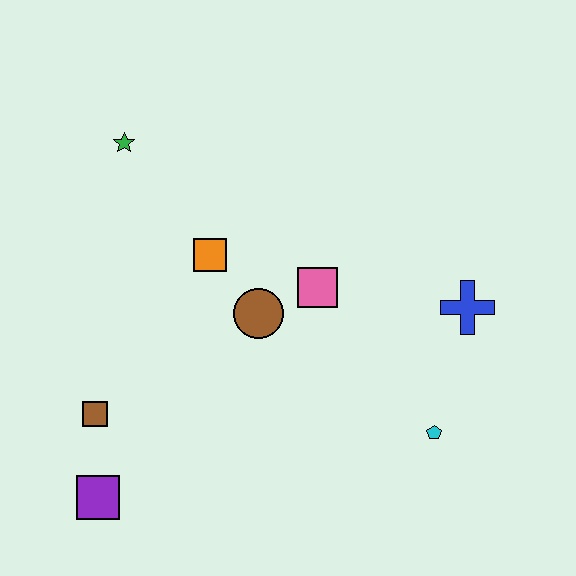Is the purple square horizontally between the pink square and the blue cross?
No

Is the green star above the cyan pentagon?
Yes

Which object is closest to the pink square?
The brown circle is closest to the pink square.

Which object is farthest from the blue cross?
The purple square is farthest from the blue cross.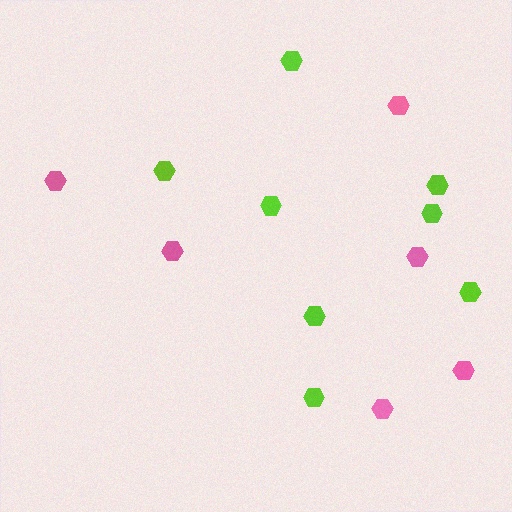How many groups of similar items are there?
There are 2 groups: one group of pink hexagons (6) and one group of lime hexagons (8).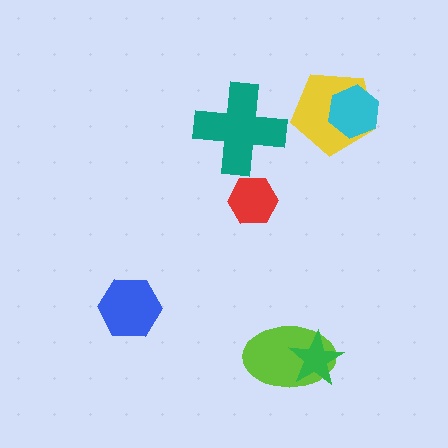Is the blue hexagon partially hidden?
No, no other shape covers it.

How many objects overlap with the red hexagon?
0 objects overlap with the red hexagon.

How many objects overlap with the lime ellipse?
1 object overlaps with the lime ellipse.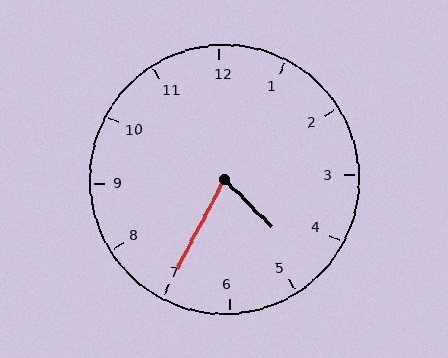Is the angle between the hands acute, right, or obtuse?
It is acute.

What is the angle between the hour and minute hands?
Approximately 72 degrees.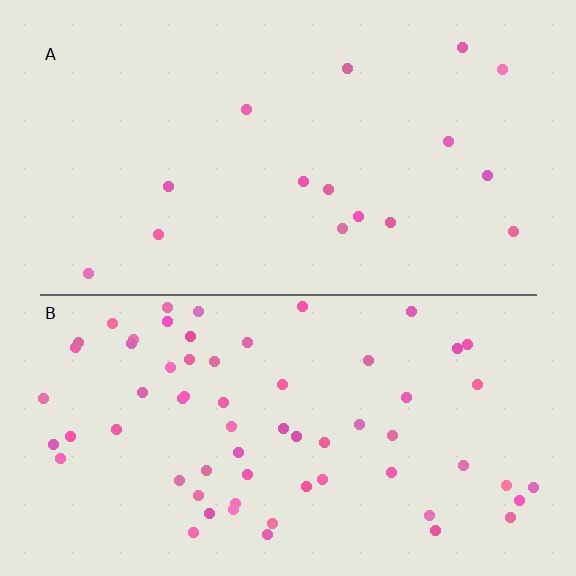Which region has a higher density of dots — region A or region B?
B (the bottom).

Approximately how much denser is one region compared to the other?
Approximately 4.0× — region B over region A.